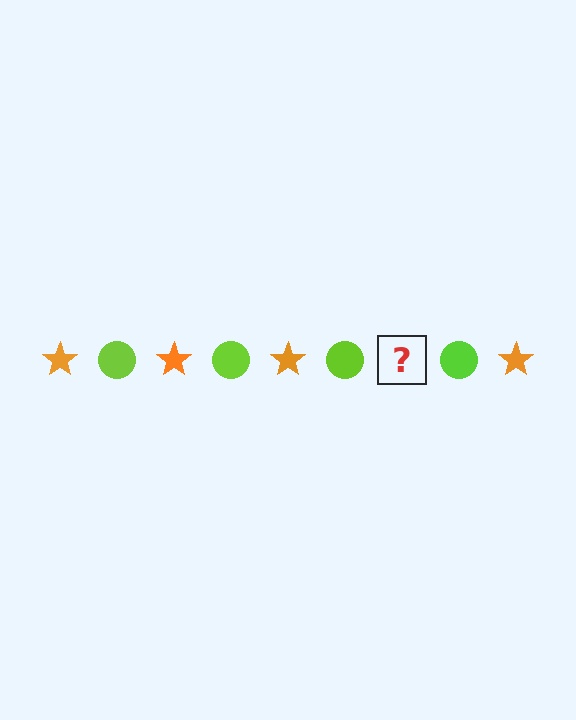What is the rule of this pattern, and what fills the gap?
The rule is that the pattern alternates between orange star and lime circle. The gap should be filled with an orange star.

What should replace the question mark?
The question mark should be replaced with an orange star.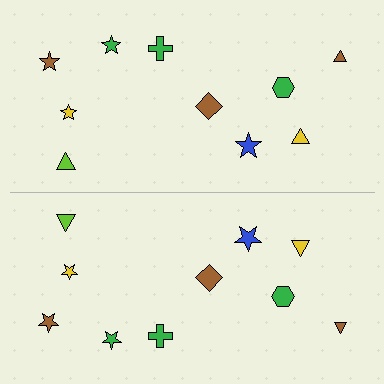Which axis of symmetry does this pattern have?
The pattern has a horizontal axis of symmetry running through the center of the image.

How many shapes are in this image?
There are 20 shapes in this image.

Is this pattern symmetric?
Yes, this pattern has bilateral (reflection) symmetry.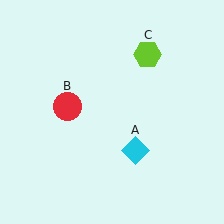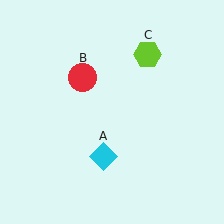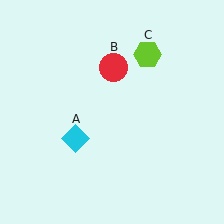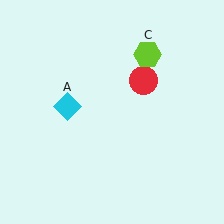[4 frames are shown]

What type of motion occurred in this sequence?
The cyan diamond (object A), red circle (object B) rotated clockwise around the center of the scene.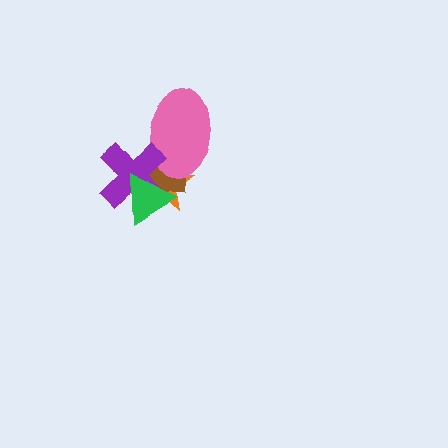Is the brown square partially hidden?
Yes, it is partially covered by another shape.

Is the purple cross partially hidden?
Yes, it is partially covered by another shape.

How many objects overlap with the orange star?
4 objects overlap with the orange star.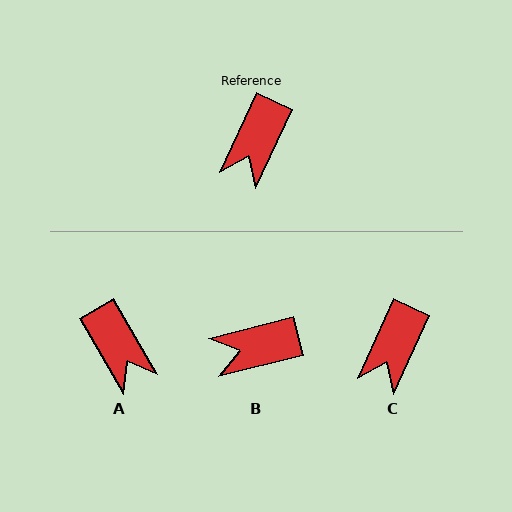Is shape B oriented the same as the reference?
No, it is off by about 52 degrees.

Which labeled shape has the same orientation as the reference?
C.